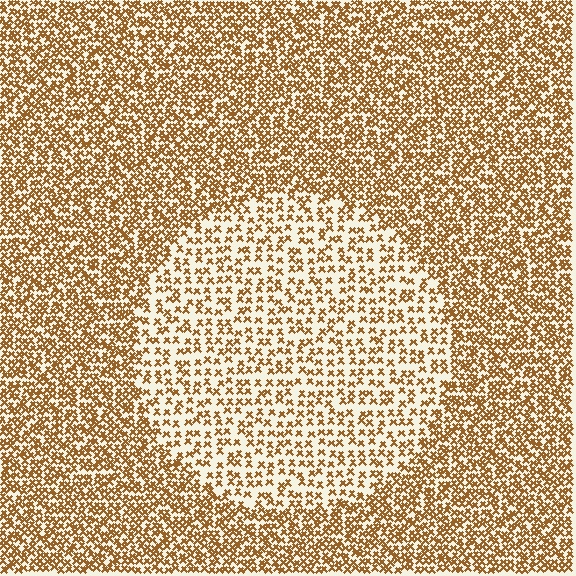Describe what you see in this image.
The image contains small brown elements arranged at two different densities. A circle-shaped region is visible where the elements are less densely packed than the surrounding area.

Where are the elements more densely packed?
The elements are more densely packed outside the circle boundary.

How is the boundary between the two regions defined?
The boundary is defined by a change in element density (approximately 2.0x ratio). All elements are the same color, size, and shape.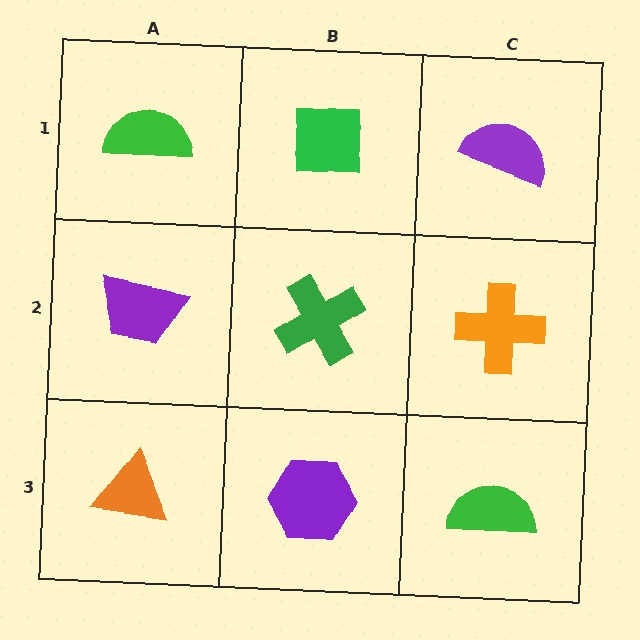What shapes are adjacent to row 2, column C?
A purple semicircle (row 1, column C), a green semicircle (row 3, column C), a green cross (row 2, column B).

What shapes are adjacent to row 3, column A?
A purple trapezoid (row 2, column A), a purple hexagon (row 3, column B).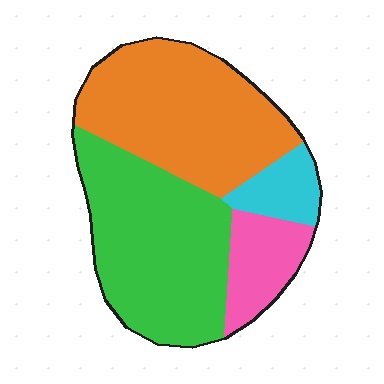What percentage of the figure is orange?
Orange covers about 40% of the figure.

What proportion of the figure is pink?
Pink covers roughly 10% of the figure.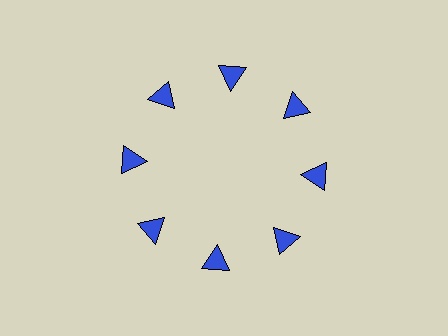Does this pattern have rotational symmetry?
Yes, this pattern has 8-fold rotational symmetry. It looks the same after rotating 45 degrees around the center.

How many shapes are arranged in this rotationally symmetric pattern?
There are 8 shapes, arranged in 8 groups of 1.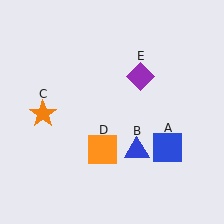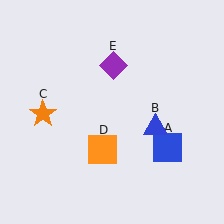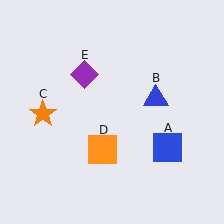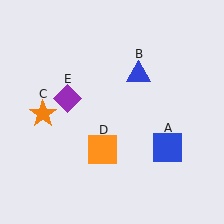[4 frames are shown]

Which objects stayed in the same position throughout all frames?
Blue square (object A) and orange star (object C) and orange square (object D) remained stationary.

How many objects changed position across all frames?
2 objects changed position: blue triangle (object B), purple diamond (object E).